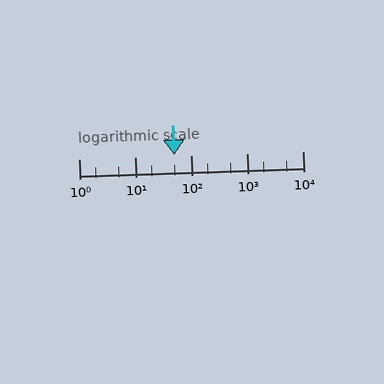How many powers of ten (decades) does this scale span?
The scale spans 4 decades, from 1 to 10000.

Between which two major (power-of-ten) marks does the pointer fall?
The pointer is between 10 and 100.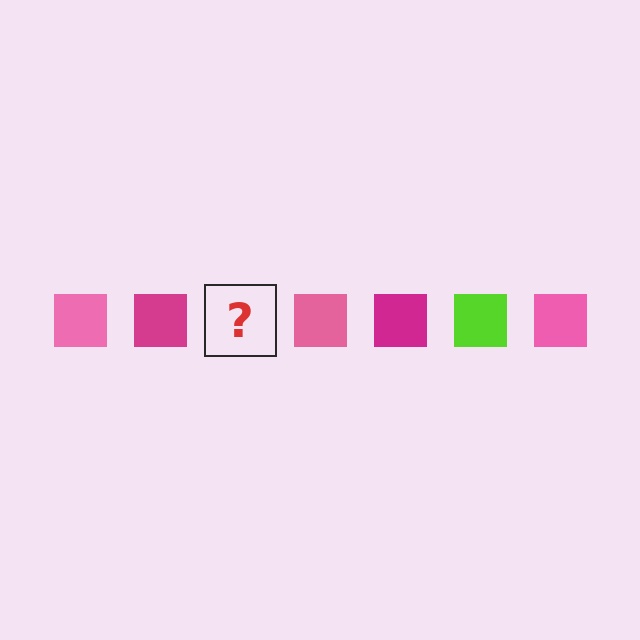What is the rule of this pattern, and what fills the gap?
The rule is that the pattern cycles through pink, magenta, lime squares. The gap should be filled with a lime square.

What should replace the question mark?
The question mark should be replaced with a lime square.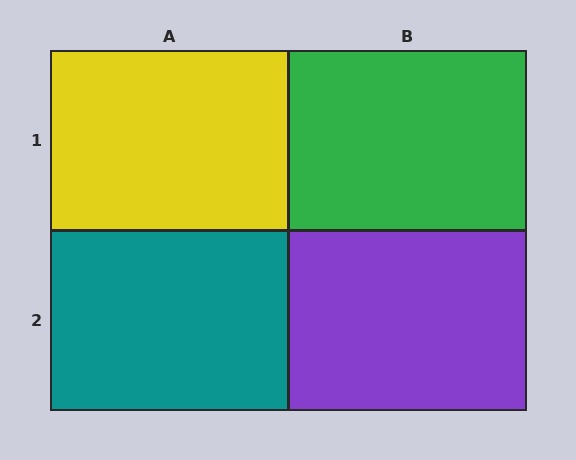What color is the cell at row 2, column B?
Purple.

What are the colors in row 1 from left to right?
Yellow, green.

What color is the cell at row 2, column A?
Teal.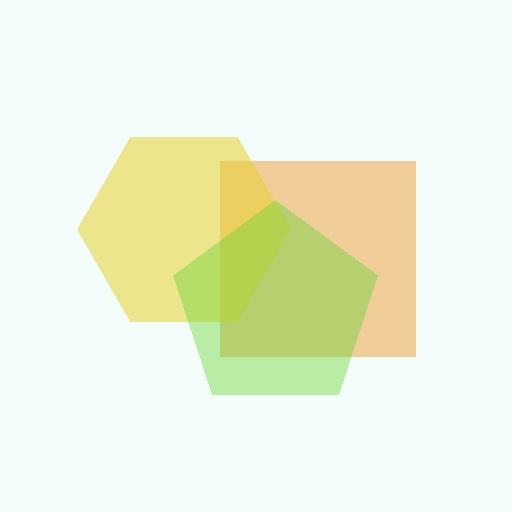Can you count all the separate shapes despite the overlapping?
Yes, there are 3 separate shapes.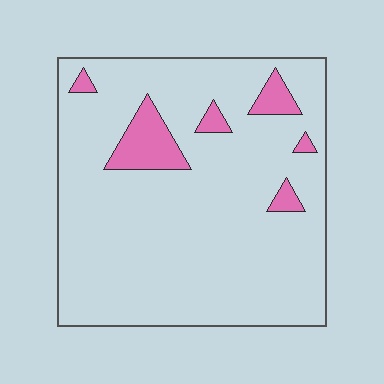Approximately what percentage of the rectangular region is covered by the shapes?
Approximately 10%.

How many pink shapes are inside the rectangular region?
6.